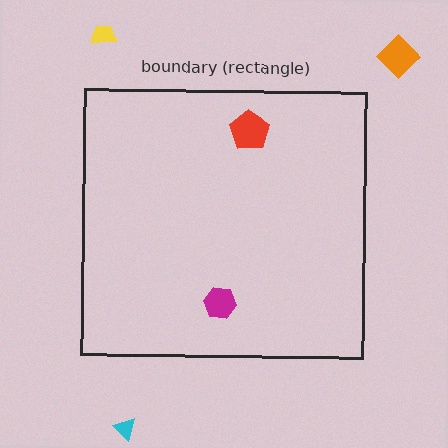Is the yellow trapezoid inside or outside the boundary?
Outside.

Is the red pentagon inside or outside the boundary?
Inside.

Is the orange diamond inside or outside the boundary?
Outside.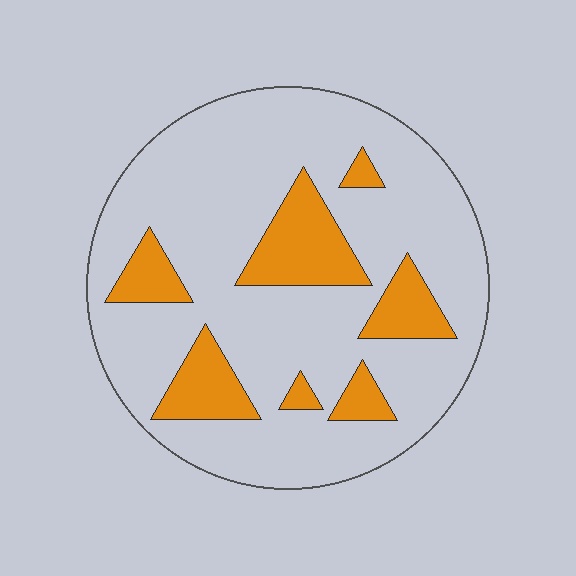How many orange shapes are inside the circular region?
7.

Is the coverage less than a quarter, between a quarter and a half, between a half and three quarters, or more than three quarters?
Less than a quarter.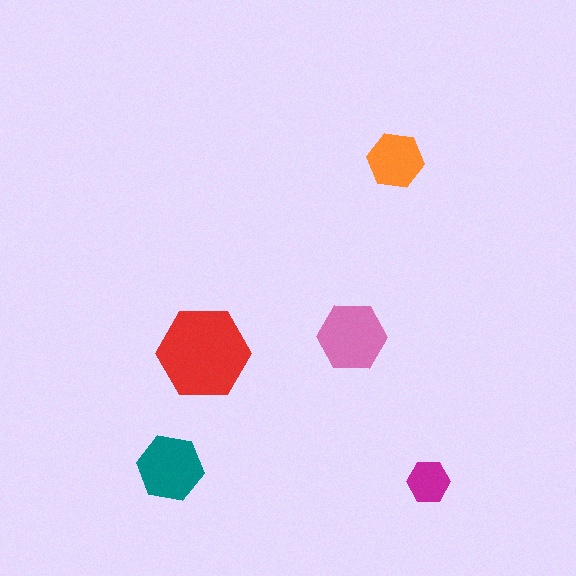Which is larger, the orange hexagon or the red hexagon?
The red one.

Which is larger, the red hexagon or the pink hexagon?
The red one.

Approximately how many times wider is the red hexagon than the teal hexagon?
About 1.5 times wider.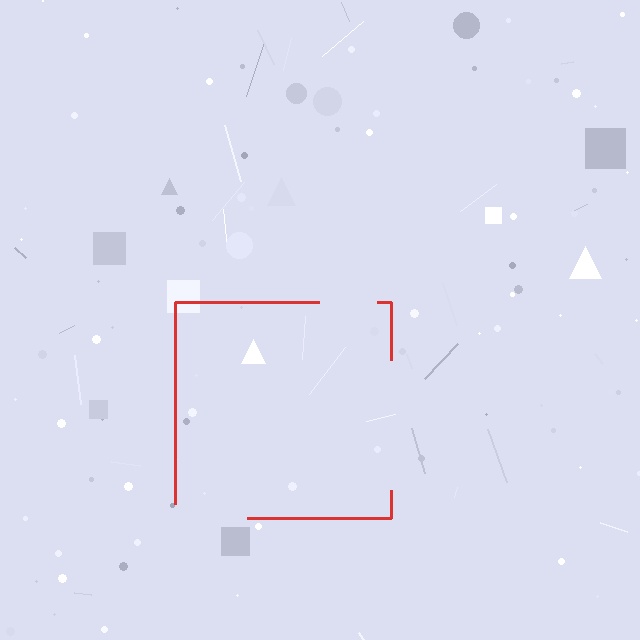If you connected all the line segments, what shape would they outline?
They would outline a square.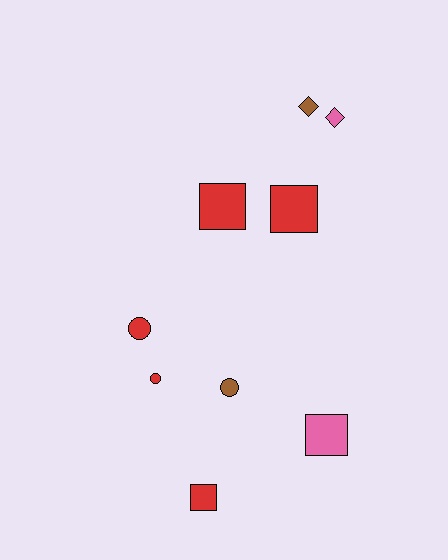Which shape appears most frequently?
Square, with 4 objects.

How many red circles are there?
There are 2 red circles.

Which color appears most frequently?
Red, with 5 objects.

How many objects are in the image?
There are 9 objects.